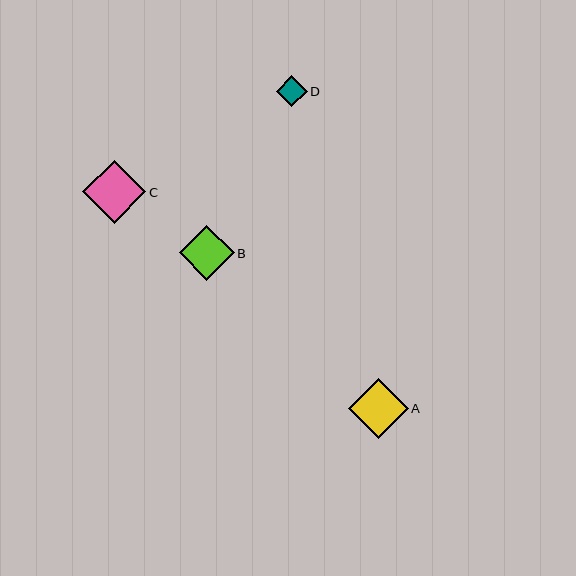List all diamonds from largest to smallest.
From largest to smallest: C, A, B, D.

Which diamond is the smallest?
Diamond D is the smallest with a size of approximately 31 pixels.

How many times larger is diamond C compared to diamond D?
Diamond C is approximately 2.0 times the size of diamond D.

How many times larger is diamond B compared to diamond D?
Diamond B is approximately 1.8 times the size of diamond D.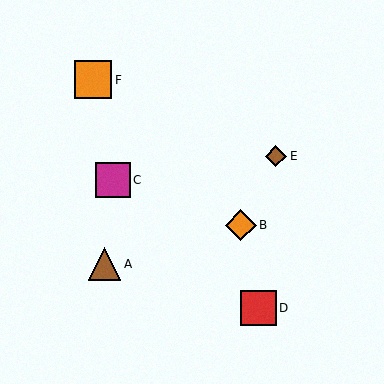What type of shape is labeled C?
Shape C is a magenta square.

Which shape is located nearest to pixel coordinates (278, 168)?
The brown diamond (labeled E) at (276, 156) is nearest to that location.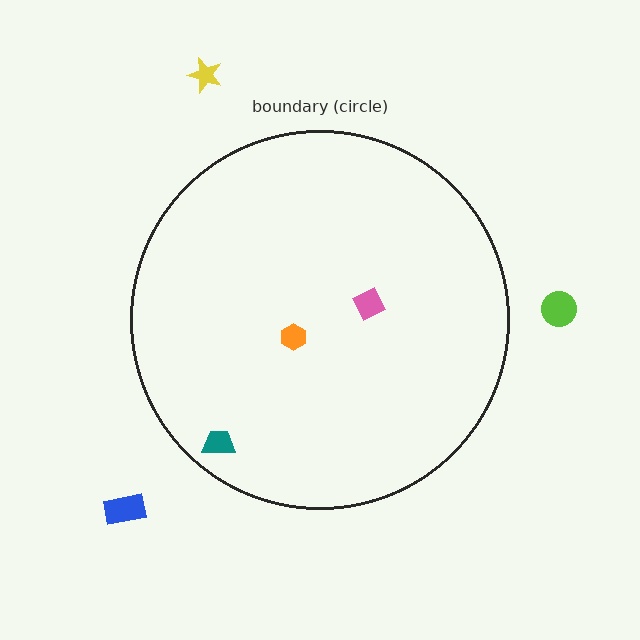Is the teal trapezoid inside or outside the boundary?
Inside.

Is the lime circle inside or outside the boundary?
Outside.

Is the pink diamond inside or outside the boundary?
Inside.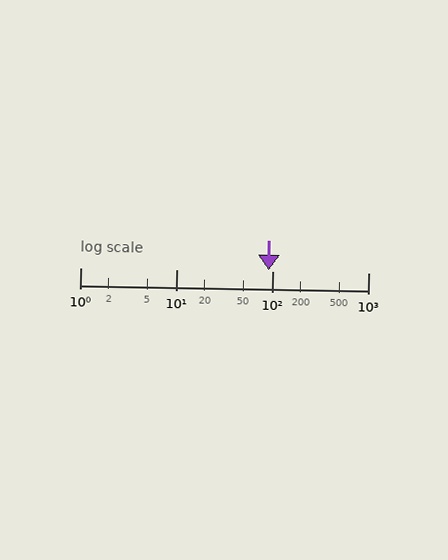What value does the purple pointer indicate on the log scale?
The pointer indicates approximately 91.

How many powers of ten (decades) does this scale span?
The scale spans 3 decades, from 1 to 1000.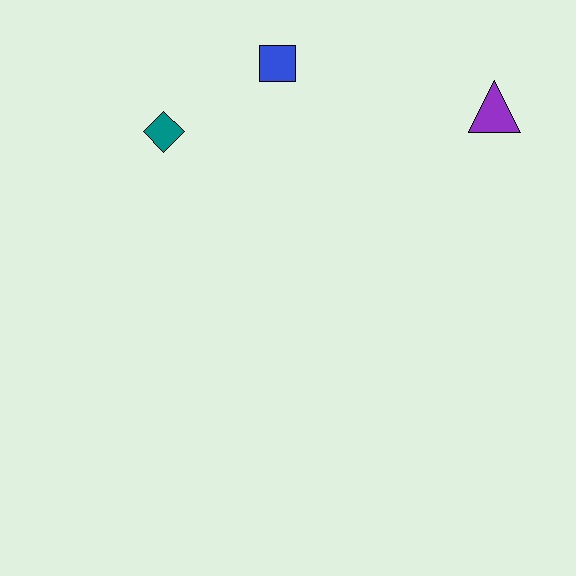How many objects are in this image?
There are 3 objects.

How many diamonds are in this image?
There is 1 diamond.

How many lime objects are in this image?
There are no lime objects.